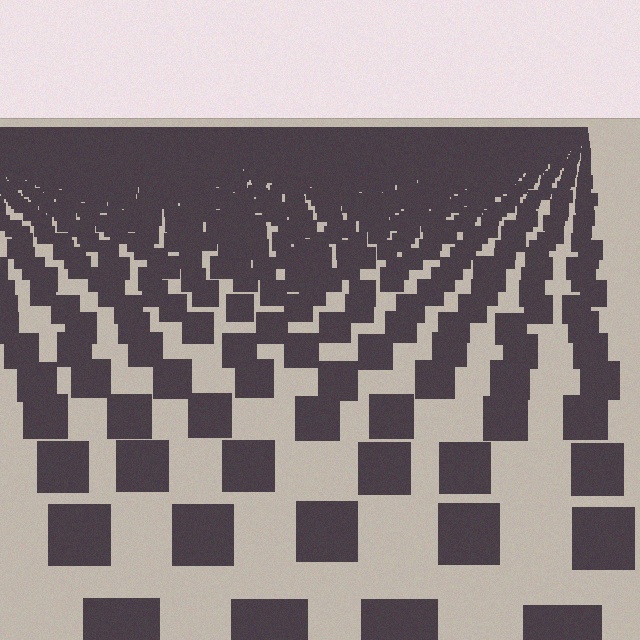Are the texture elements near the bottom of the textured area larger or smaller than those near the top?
Larger. Near the bottom, elements are closer to the viewer and appear at a bigger on-screen size.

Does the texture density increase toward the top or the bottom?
Density increases toward the top.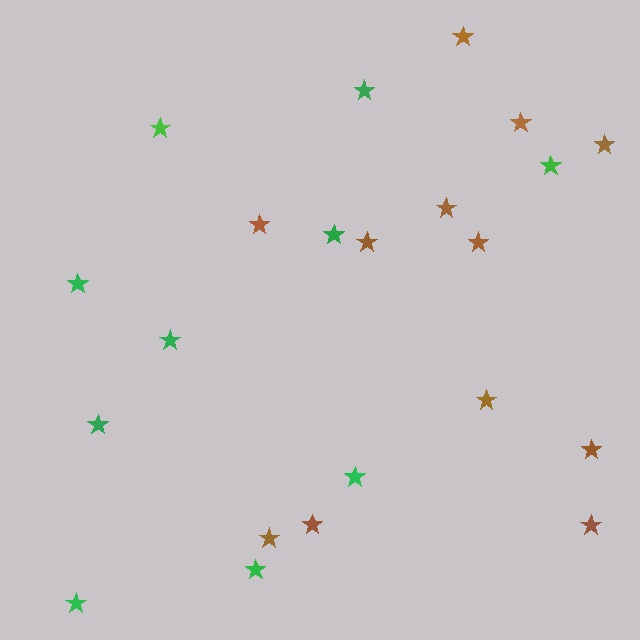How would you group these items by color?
There are 2 groups: one group of green stars (10) and one group of brown stars (12).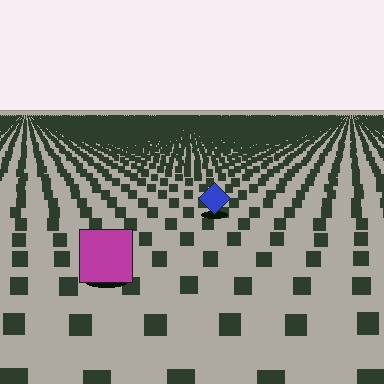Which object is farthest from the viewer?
The blue diamond is farthest from the viewer. It appears smaller and the ground texture around it is denser.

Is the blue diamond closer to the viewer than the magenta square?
No. The magenta square is closer — you can tell from the texture gradient: the ground texture is coarser near it.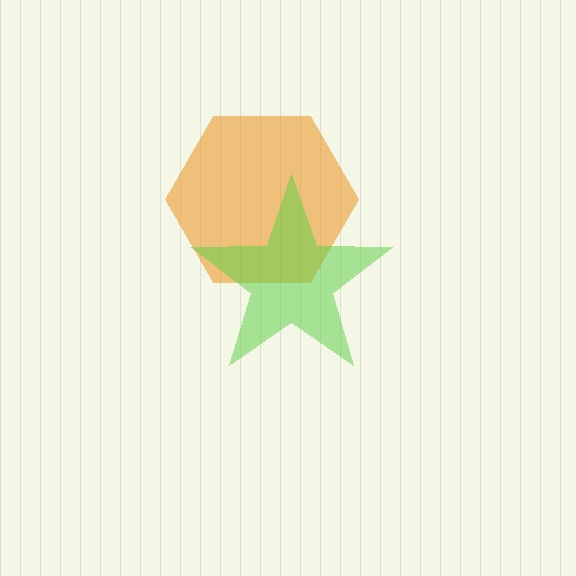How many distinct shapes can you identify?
There are 2 distinct shapes: an orange hexagon, a lime star.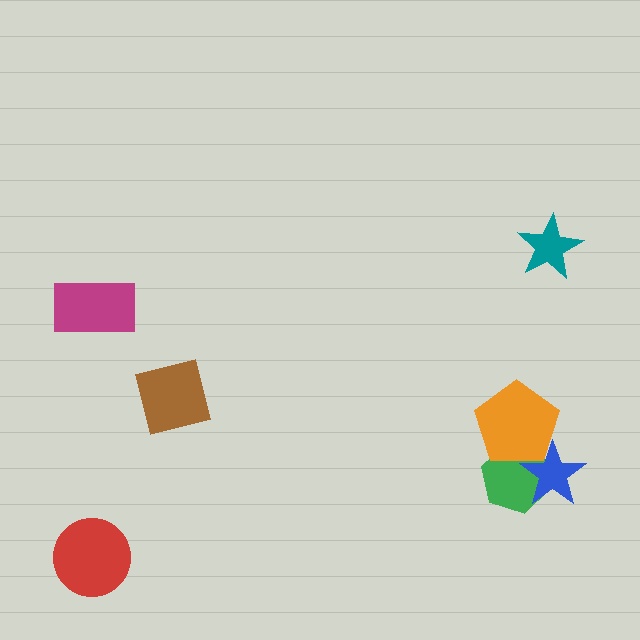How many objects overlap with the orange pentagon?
2 objects overlap with the orange pentagon.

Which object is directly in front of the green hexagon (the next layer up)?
The orange pentagon is directly in front of the green hexagon.